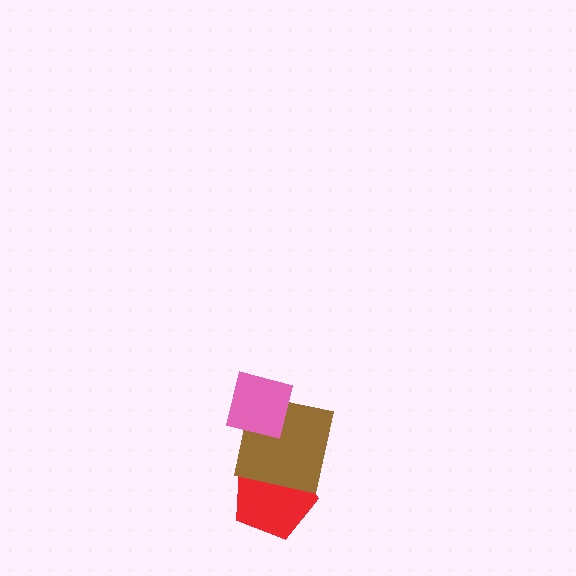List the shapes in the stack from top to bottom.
From top to bottom: the pink square, the brown square, the red pentagon.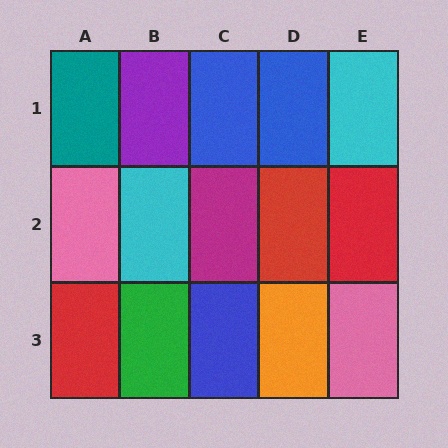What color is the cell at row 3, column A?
Red.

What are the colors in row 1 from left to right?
Teal, purple, blue, blue, cyan.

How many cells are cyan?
2 cells are cyan.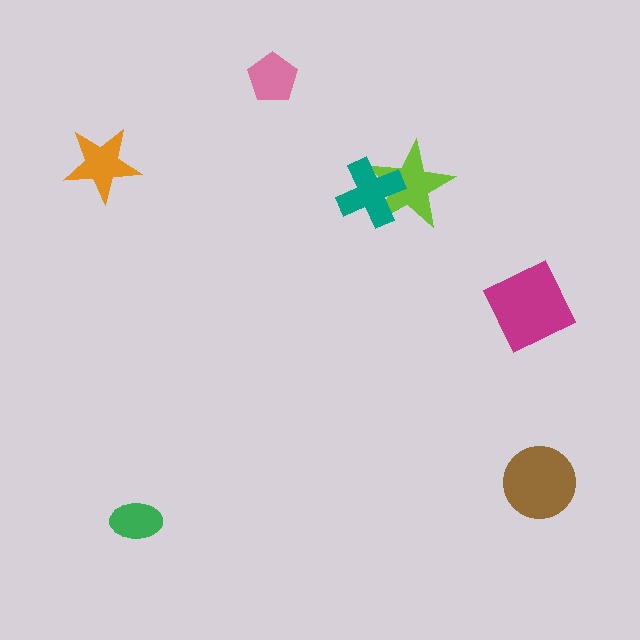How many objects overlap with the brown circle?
0 objects overlap with the brown circle.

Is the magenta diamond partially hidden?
No, no other shape covers it.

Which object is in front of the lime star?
The teal cross is in front of the lime star.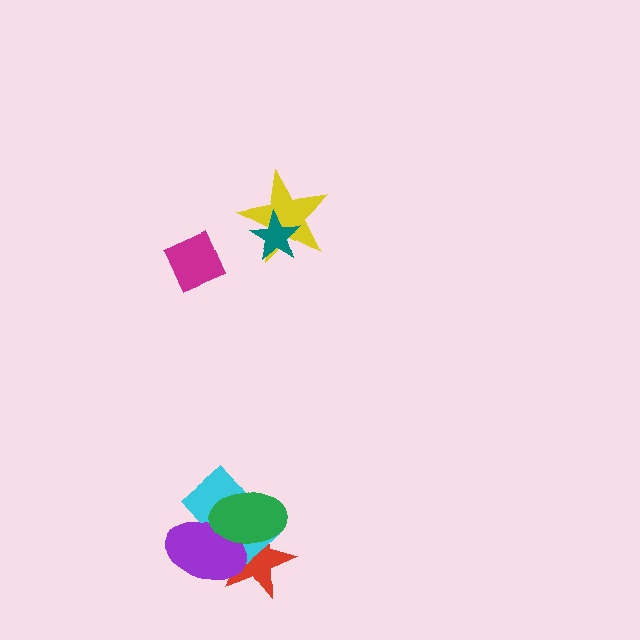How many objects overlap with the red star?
3 objects overlap with the red star.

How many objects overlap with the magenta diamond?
0 objects overlap with the magenta diamond.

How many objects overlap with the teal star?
1 object overlaps with the teal star.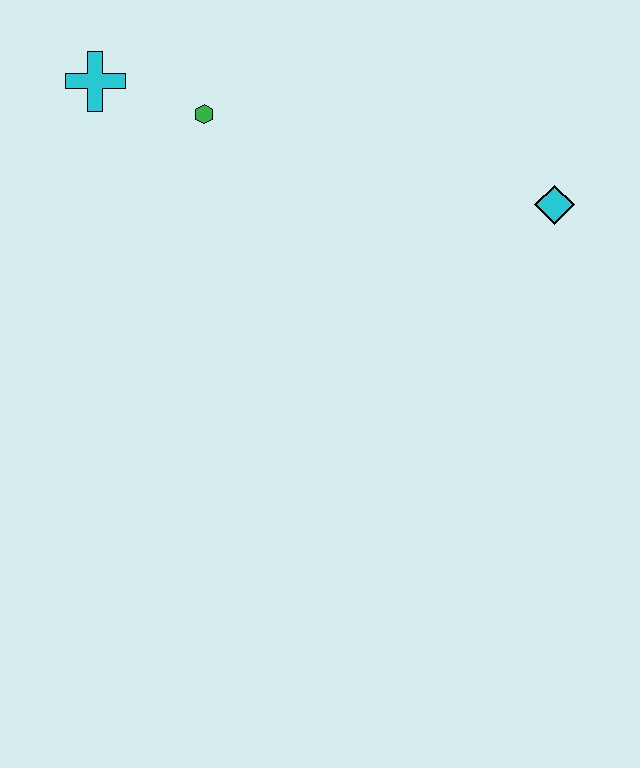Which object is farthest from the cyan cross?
The cyan diamond is farthest from the cyan cross.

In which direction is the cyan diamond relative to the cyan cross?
The cyan diamond is to the right of the cyan cross.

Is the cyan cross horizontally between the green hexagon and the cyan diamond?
No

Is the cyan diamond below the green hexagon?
Yes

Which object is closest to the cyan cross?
The green hexagon is closest to the cyan cross.